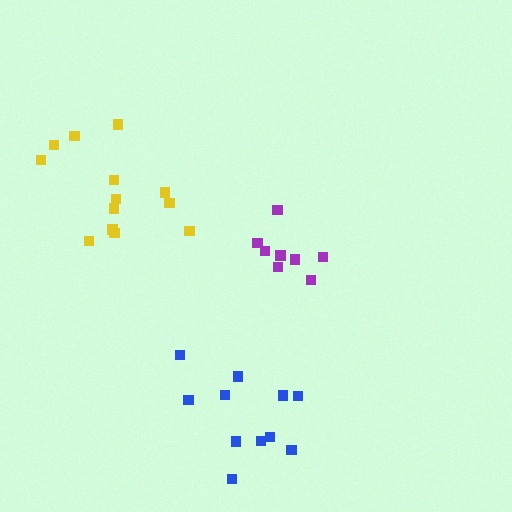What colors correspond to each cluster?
The clusters are colored: blue, purple, yellow.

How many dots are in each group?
Group 1: 11 dots, Group 2: 8 dots, Group 3: 13 dots (32 total).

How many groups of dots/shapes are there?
There are 3 groups.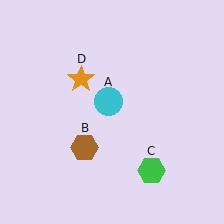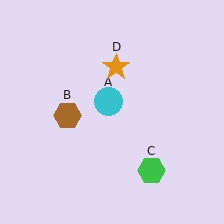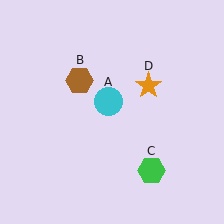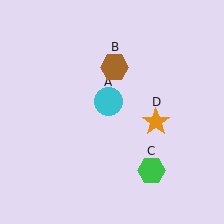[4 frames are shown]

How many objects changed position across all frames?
2 objects changed position: brown hexagon (object B), orange star (object D).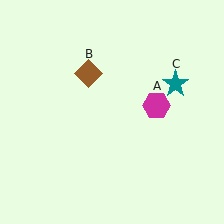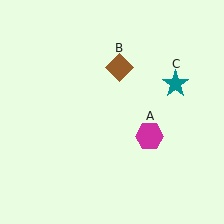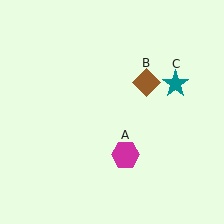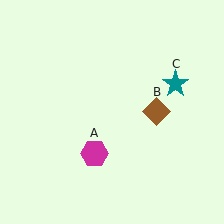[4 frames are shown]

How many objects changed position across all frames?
2 objects changed position: magenta hexagon (object A), brown diamond (object B).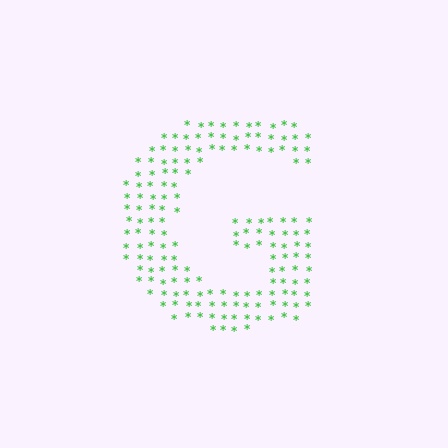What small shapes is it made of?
It is made of small asterisks.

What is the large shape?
The large shape is the letter G.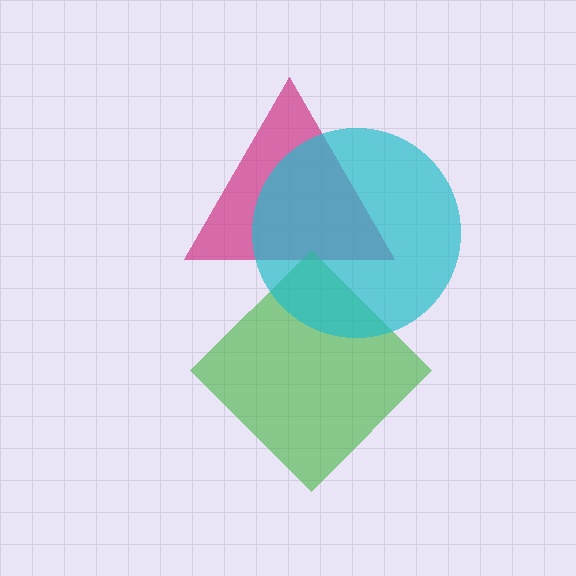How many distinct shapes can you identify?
There are 3 distinct shapes: a magenta triangle, a green diamond, a cyan circle.